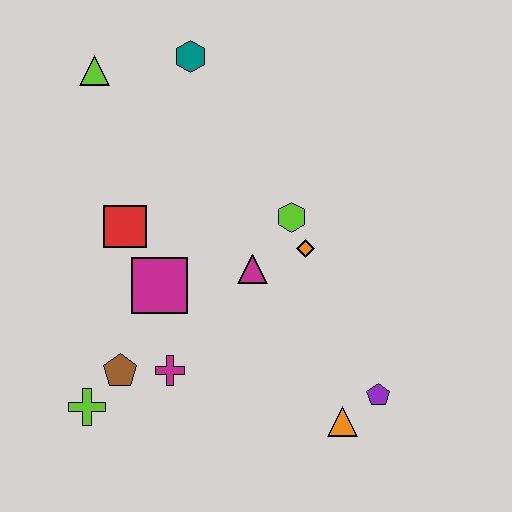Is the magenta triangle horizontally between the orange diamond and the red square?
Yes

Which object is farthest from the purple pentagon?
The lime triangle is farthest from the purple pentagon.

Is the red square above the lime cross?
Yes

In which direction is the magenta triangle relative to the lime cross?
The magenta triangle is to the right of the lime cross.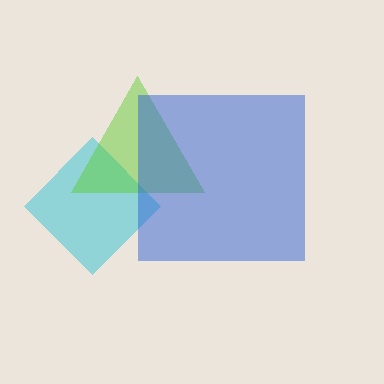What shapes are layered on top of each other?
The layered shapes are: a cyan diamond, a lime triangle, a blue square.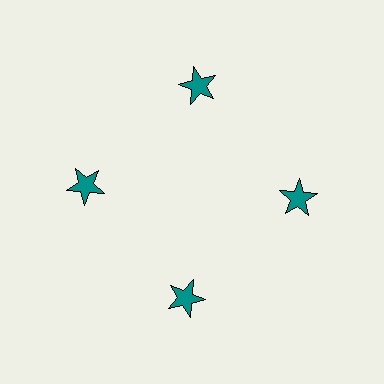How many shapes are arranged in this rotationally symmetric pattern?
There are 4 shapes, arranged in 4 groups of 1.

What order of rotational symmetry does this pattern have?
This pattern has 4-fold rotational symmetry.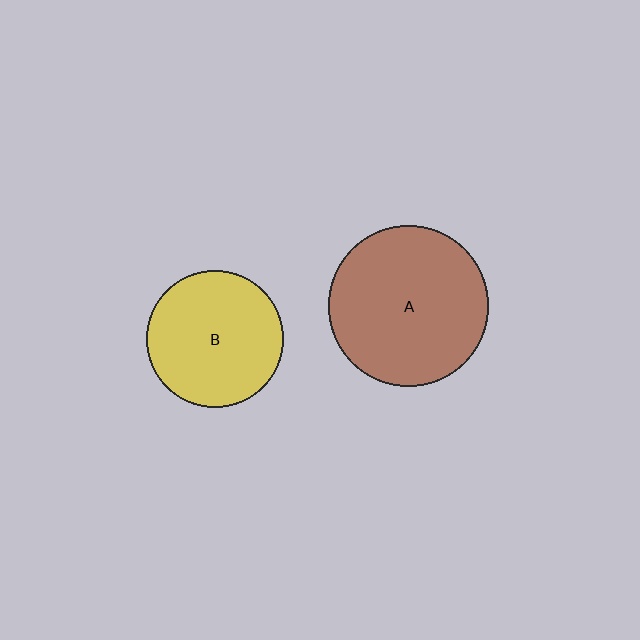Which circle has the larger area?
Circle A (brown).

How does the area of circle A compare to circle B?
Approximately 1.4 times.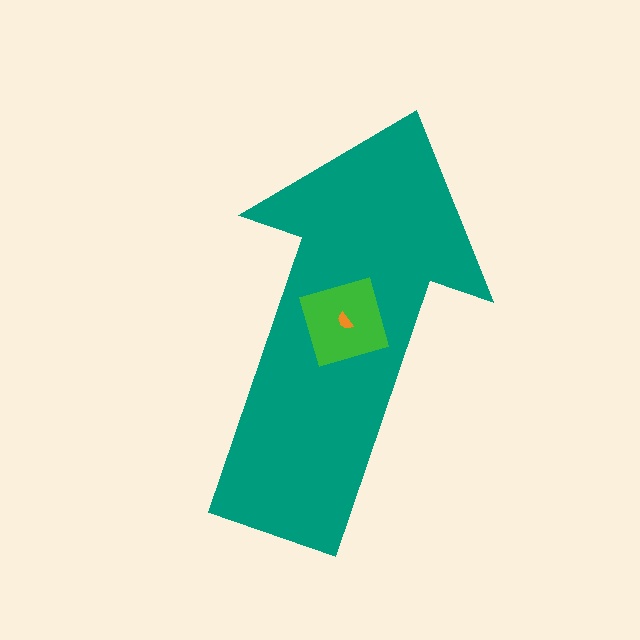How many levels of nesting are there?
3.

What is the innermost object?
The orange semicircle.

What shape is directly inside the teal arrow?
The green square.